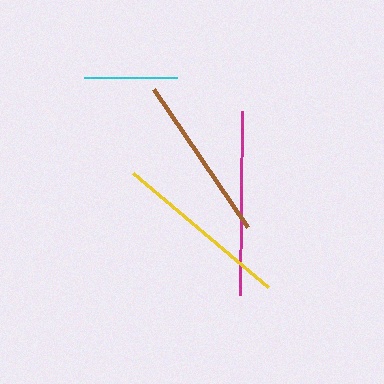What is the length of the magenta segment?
The magenta segment is approximately 184 pixels long.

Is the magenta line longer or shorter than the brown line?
The magenta line is longer than the brown line.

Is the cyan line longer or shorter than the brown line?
The brown line is longer than the cyan line.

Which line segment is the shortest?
The cyan line is the shortest at approximately 93 pixels.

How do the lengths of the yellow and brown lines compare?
The yellow and brown lines are approximately the same length.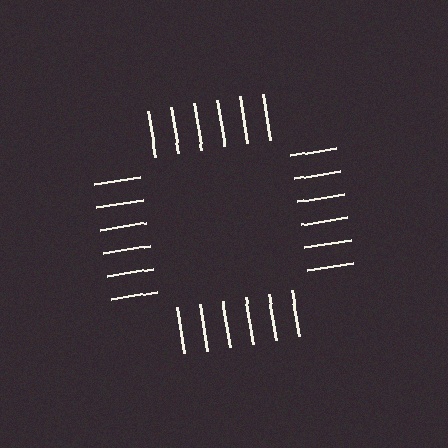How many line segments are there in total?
24 — 6 along each of the 4 edges.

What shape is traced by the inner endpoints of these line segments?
An illusory square — the line segments terminate on its edges but no continuous stroke is drawn.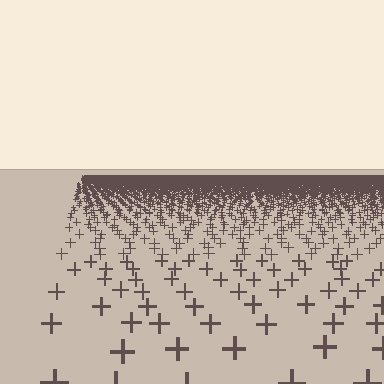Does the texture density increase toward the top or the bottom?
Density increases toward the top.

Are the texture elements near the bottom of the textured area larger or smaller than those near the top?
Larger. Near the bottom, elements are closer to the viewer and appear at a bigger on-screen size.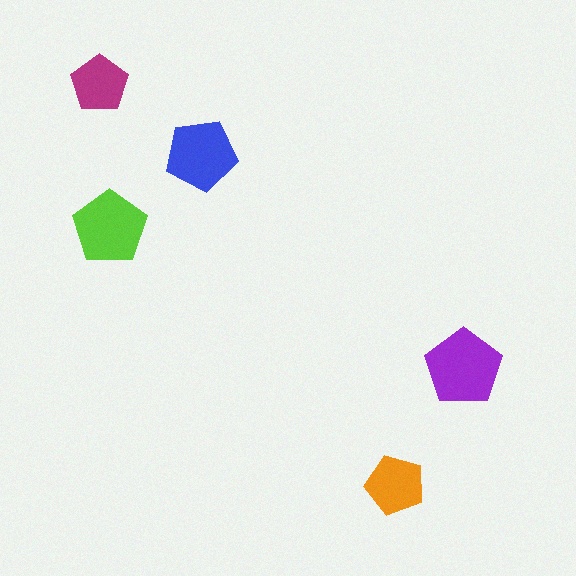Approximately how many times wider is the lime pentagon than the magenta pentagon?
About 1.5 times wider.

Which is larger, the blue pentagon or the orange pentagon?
The blue one.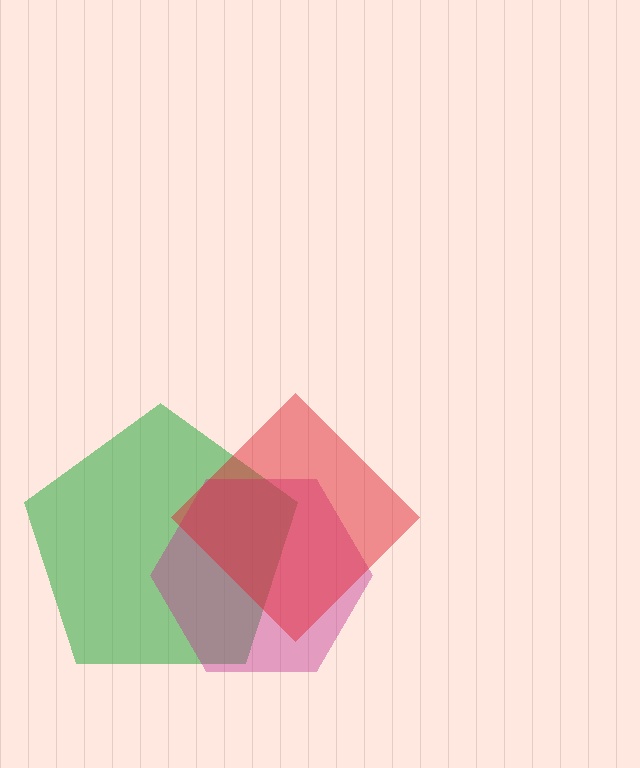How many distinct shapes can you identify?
There are 3 distinct shapes: a green pentagon, a magenta hexagon, a red diamond.